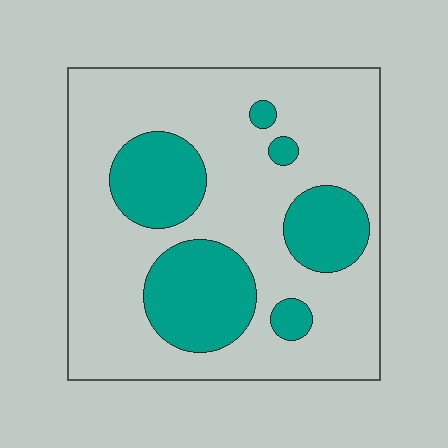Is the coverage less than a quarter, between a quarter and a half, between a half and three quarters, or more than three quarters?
Between a quarter and a half.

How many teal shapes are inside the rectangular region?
6.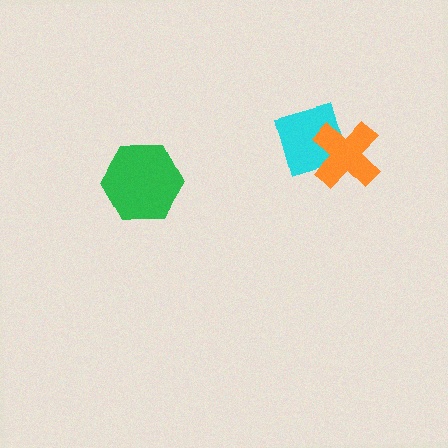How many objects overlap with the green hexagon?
0 objects overlap with the green hexagon.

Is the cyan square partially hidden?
Yes, it is partially covered by another shape.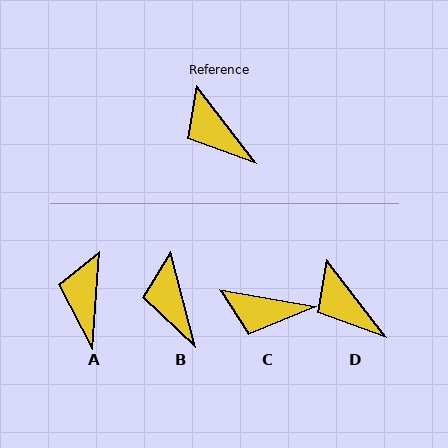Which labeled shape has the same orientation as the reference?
D.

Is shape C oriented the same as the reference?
No, it is off by about 43 degrees.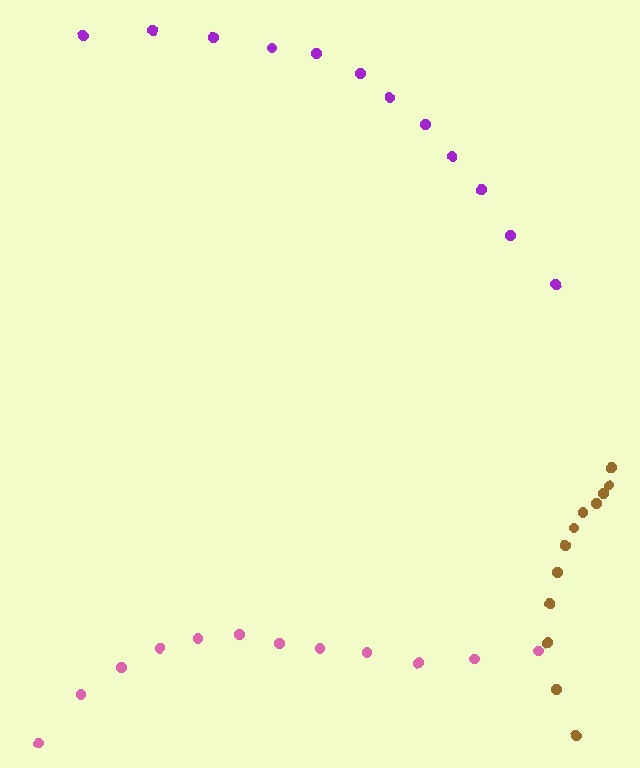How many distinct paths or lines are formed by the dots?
There are 3 distinct paths.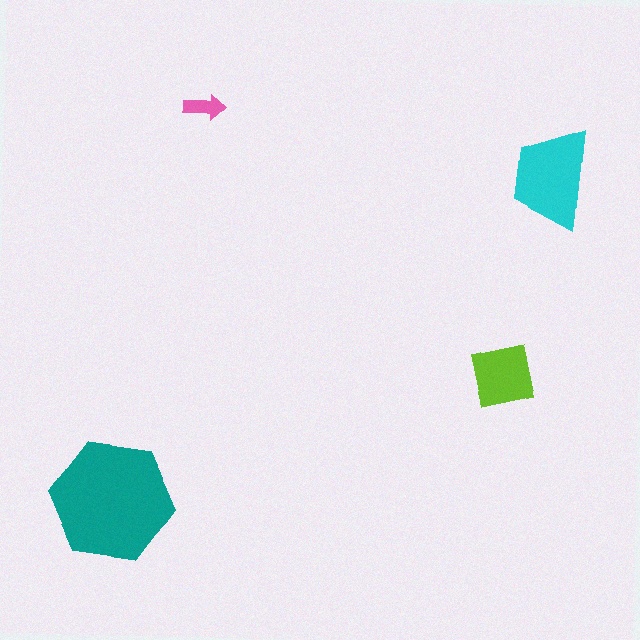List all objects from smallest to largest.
The pink arrow, the lime square, the cyan trapezoid, the teal hexagon.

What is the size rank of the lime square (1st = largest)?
3rd.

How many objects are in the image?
There are 4 objects in the image.